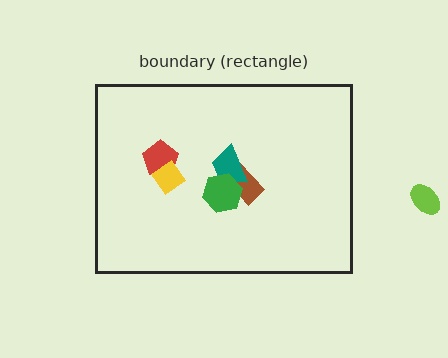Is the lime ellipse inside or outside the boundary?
Outside.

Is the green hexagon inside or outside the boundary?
Inside.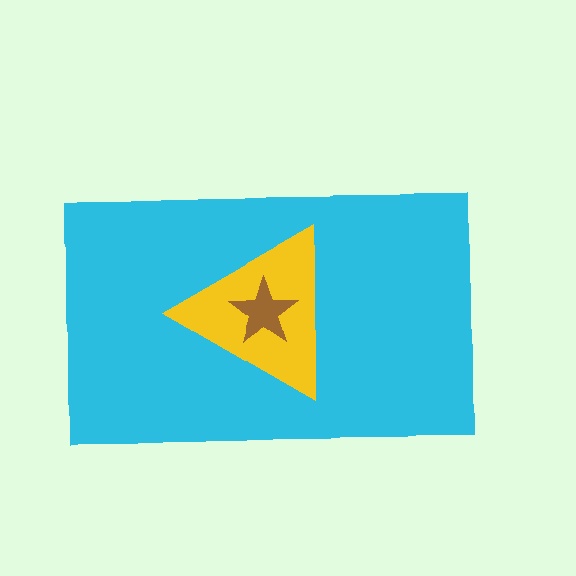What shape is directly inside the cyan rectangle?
The yellow triangle.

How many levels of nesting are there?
3.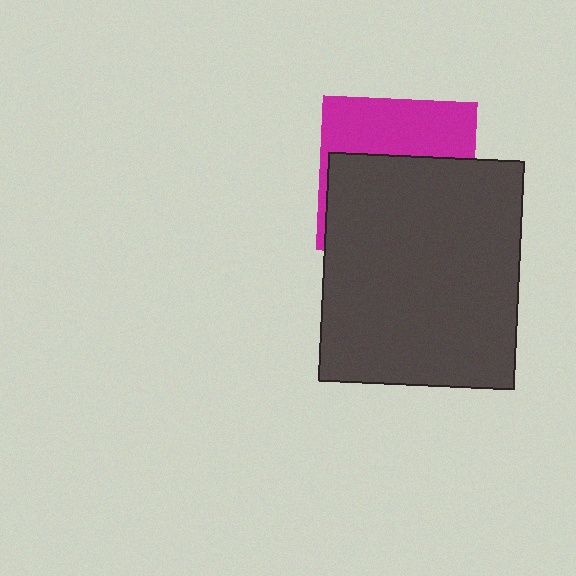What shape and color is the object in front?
The object in front is a dark gray rectangle.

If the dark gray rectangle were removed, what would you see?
You would see the complete magenta square.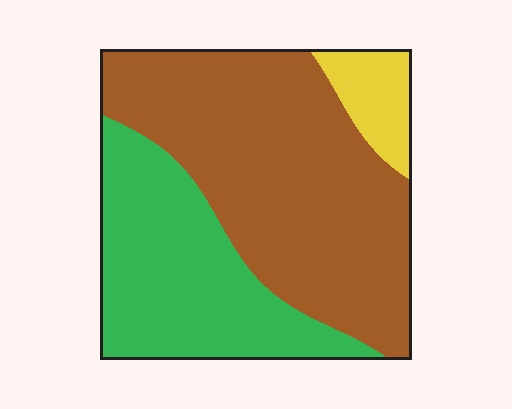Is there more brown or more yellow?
Brown.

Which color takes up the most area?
Brown, at roughly 55%.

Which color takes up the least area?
Yellow, at roughly 10%.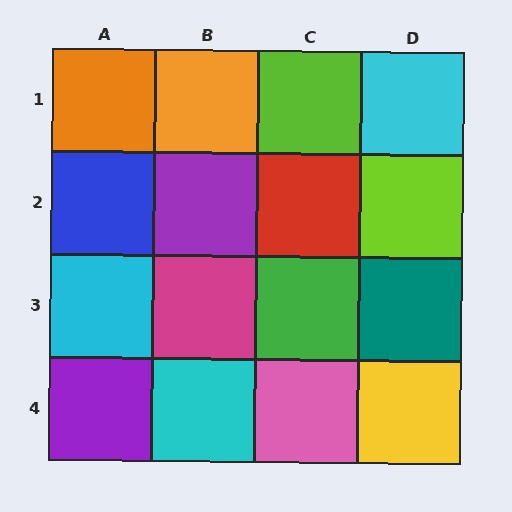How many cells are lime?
2 cells are lime.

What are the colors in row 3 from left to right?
Cyan, magenta, green, teal.